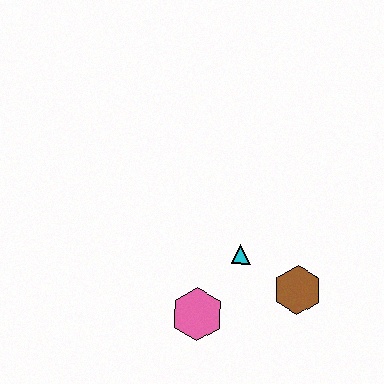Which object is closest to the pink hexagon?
The cyan triangle is closest to the pink hexagon.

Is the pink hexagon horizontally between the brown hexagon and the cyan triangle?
No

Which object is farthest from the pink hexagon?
The brown hexagon is farthest from the pink hexagon.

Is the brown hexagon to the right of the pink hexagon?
Yes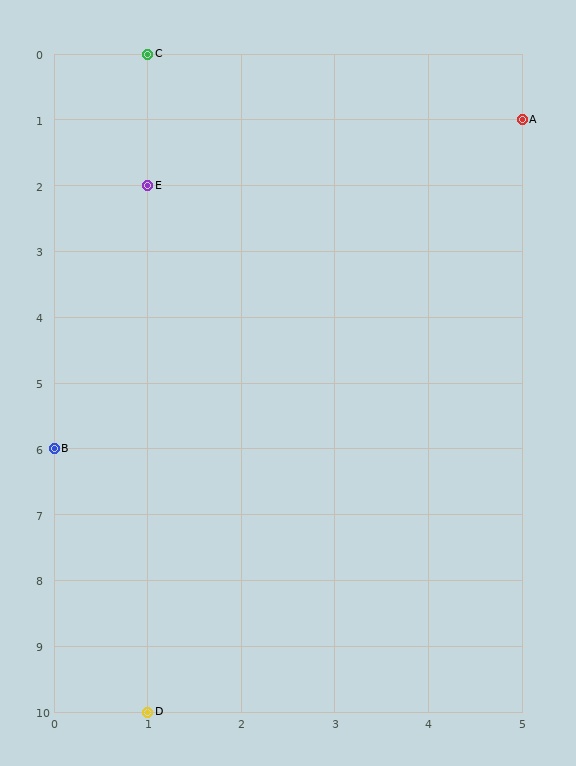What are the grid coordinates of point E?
Point E is at grid coordinates (1, 2).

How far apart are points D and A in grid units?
Points D and A are 4 columns and 9 rows apart (about 9.8 grid units diagonally).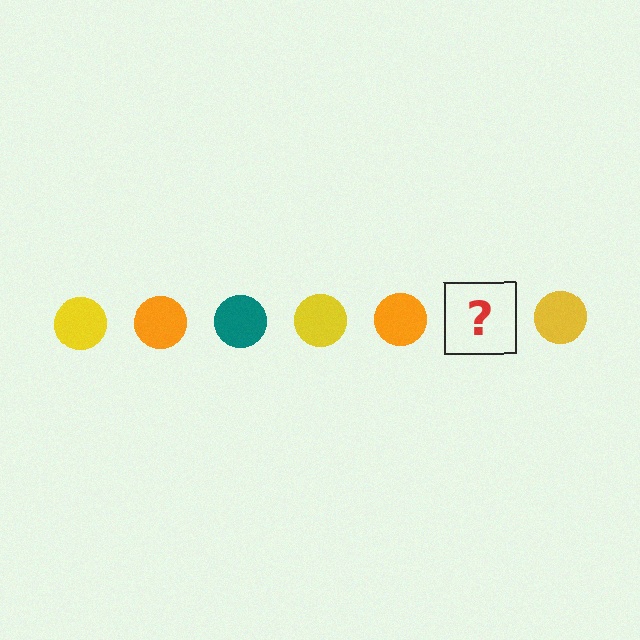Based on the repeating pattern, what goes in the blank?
The blank should be a teal circle.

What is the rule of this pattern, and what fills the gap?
The rule is that the pattern cycles through yellow, orange, teal circles. The gap should be filled with a teal circle.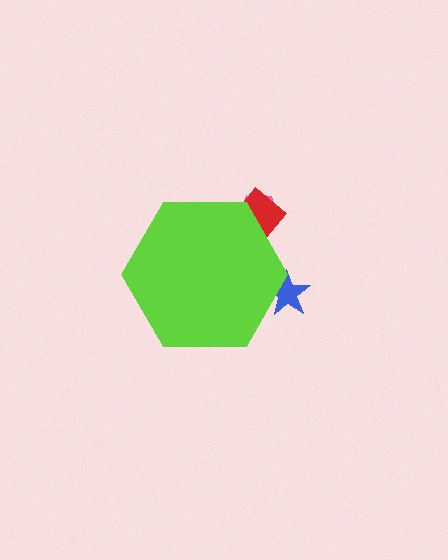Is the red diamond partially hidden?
Yes, the red diamond is partially hidden behind the lime hexagon.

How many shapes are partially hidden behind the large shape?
3 shapes are partially hidden.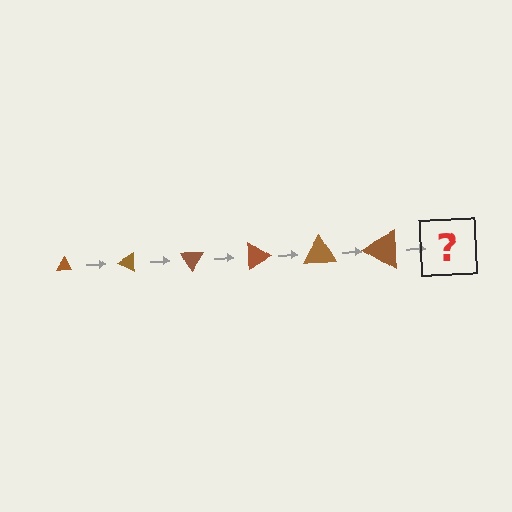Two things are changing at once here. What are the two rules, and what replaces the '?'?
The two rules are that the triangle grows larger each step and it rotates 30 degrees each step. The '?' should be a triangle, larger than the previous one and rotated 180 degrees from the start.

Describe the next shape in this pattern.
It should be a triangle, larger than the previous one and rotated 180 degrees from the start.